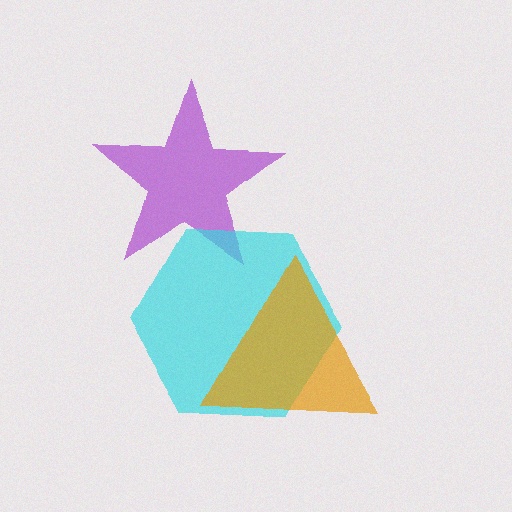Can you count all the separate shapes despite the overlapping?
Yes, there are 3 separate shapes.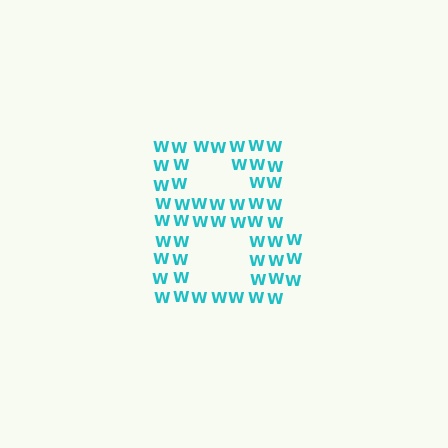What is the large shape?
The large shape is the letter B.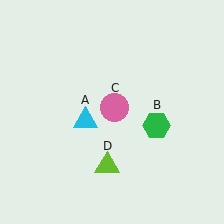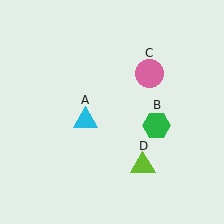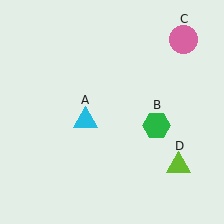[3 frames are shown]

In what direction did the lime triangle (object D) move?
The lime triangle (object D) moved right.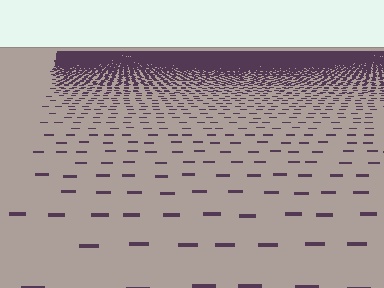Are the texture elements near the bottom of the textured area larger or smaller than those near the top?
Larger. Near the bottom, elements are closer to the viewer and appear at a bigger on-screen size.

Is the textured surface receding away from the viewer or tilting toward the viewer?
The surface is receding away from the viewer. Texture elements get smaller and denser toward the top.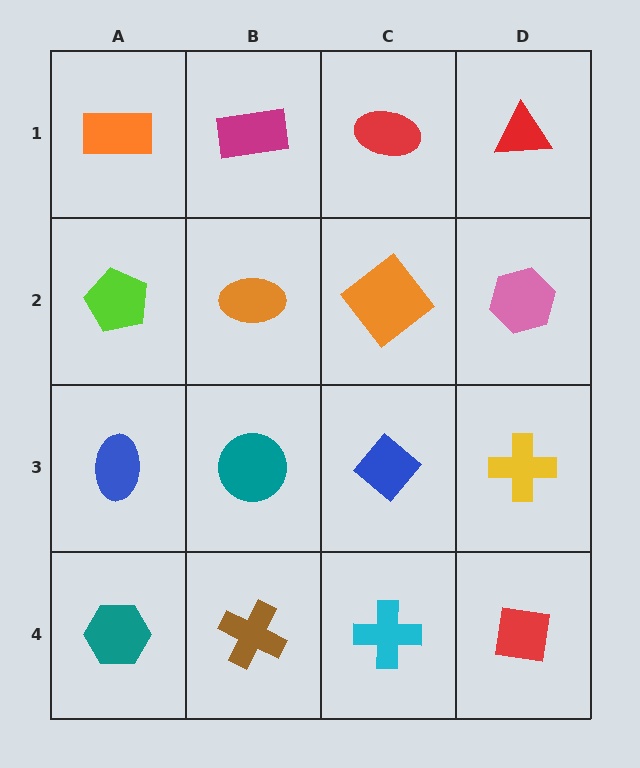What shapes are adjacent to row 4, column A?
A blue ellipse (row 3, column A), a brown cross (row 4, column B).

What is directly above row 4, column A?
A blue ellipse.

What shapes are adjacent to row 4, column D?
A yellow cross (row 3, column D), a cyan cross (row 4, column C).